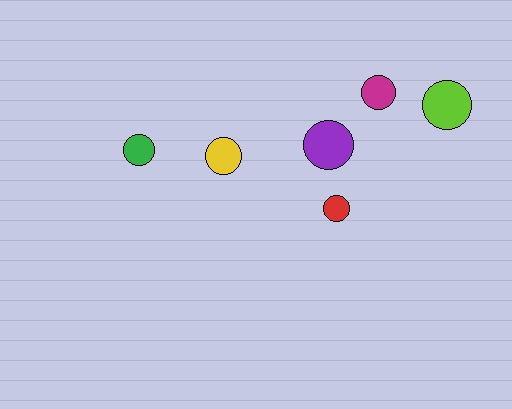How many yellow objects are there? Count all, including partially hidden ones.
There is 1 yellow object.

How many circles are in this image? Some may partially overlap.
There are 6 circles.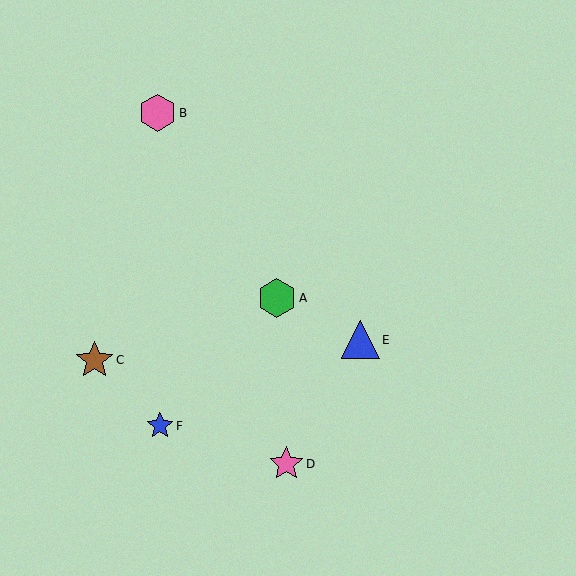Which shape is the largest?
The green hexagon (labeled A) is the largest.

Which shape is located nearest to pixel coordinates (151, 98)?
The pink hexagon (labeled B) at (157, 113) is nearest to that location.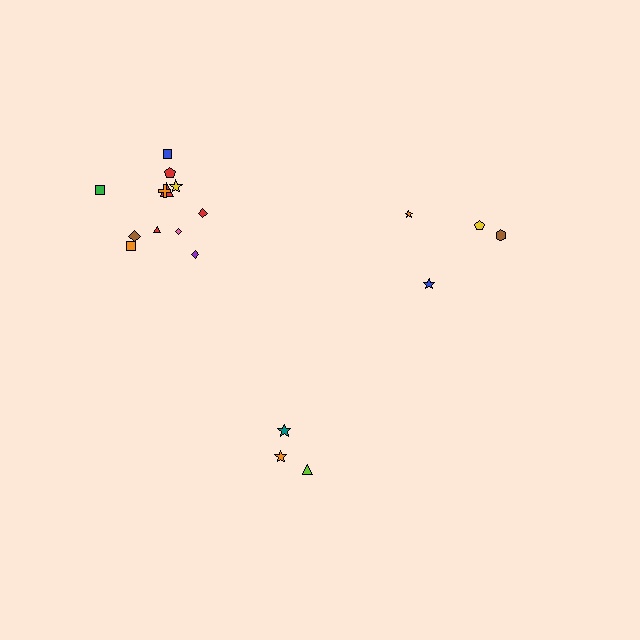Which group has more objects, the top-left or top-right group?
The top-left group.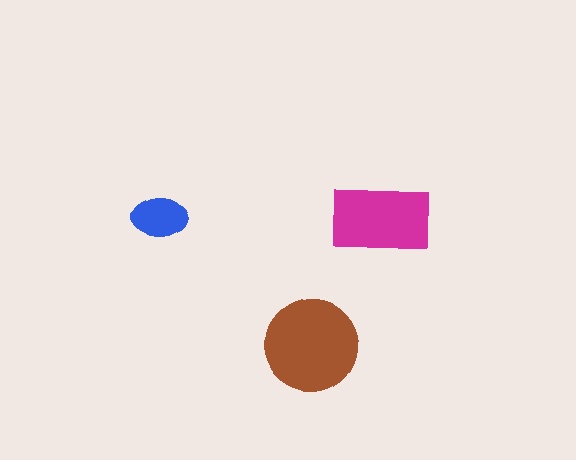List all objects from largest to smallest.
The brown circle, the magenta rectangle, the blue ellipse.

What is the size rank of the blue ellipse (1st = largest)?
3rd.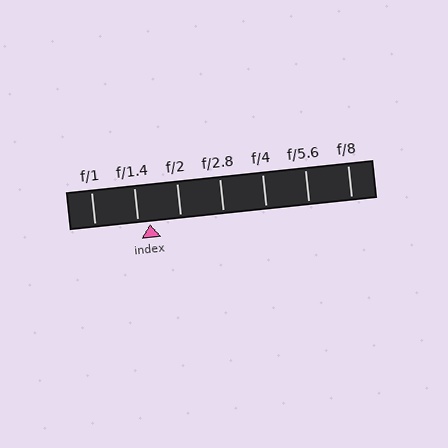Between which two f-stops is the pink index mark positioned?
The index mark is between f/1.4 and f/2.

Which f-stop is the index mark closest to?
The index mark is closest to f/1.4.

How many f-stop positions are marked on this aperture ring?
There are 7 f-stop positions marked.